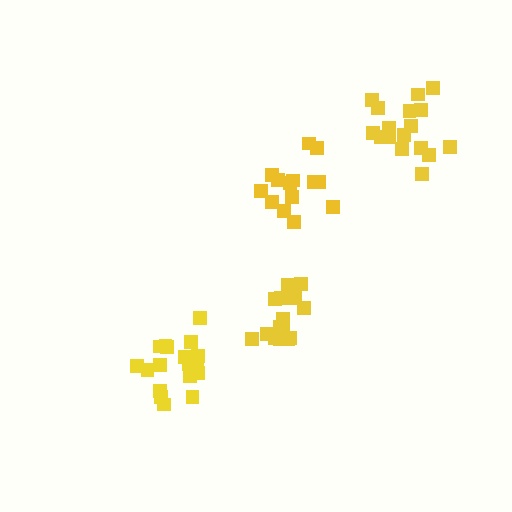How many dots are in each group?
Group 1: 14 dots, Group 2: 17 dots, Group 3: 15 dots, Group 4: 19 dots (65 total).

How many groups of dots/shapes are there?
There are 4 groups.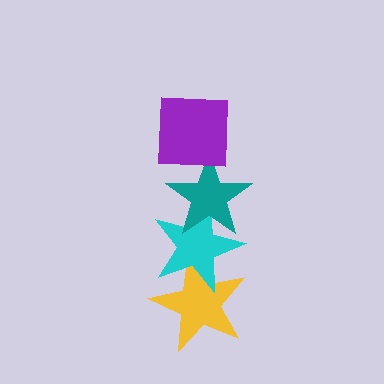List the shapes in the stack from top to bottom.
From top to bottom: the purple square, the teal star, the cyan star, the yellow star.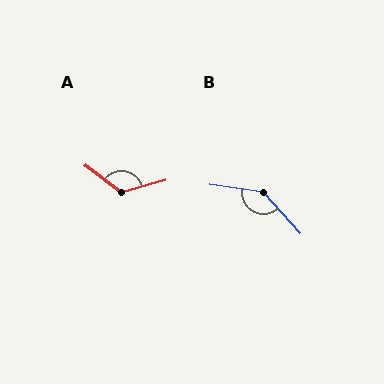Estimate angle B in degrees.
Approximately 141 degrees.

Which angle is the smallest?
A, at approximately 127 degrees.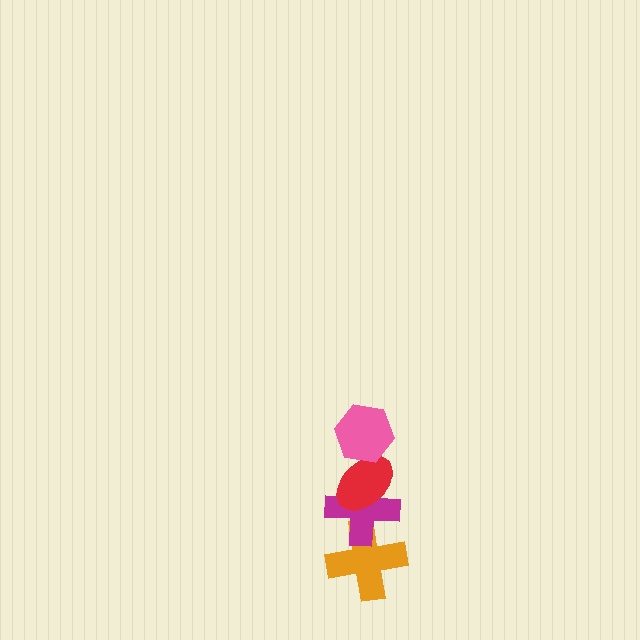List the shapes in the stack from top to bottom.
From top to bottom: the pink hexagon, the red ellipse, the magenta cross, the orange cross.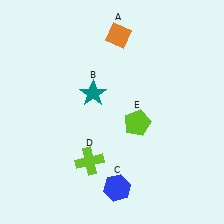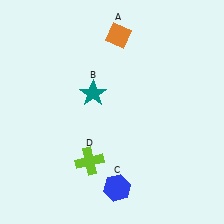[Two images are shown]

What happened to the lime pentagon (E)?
The lime pentagon (E) was removed in Image 2. It was in the bottom-right area of Image 1.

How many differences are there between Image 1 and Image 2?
There is 1 difference between the two images.